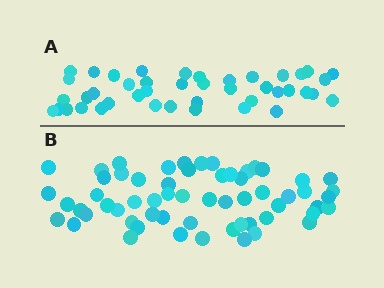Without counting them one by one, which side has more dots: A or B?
Region B (the bottom region) has more dots.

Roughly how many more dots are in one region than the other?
Region B has approximately 15 more dots than region A.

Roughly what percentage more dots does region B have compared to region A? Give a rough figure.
About 40% more.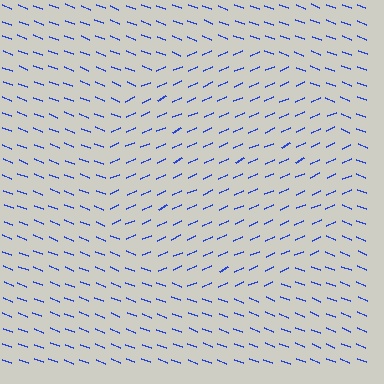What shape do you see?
I see a circle.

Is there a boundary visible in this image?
Yes, there is a texture boundary formed by a change in line orientation.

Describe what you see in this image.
The image is filled with small blue line segments. A circle region in the image has lines oriented differently from the surrounding lines, creating a visible texture boundary.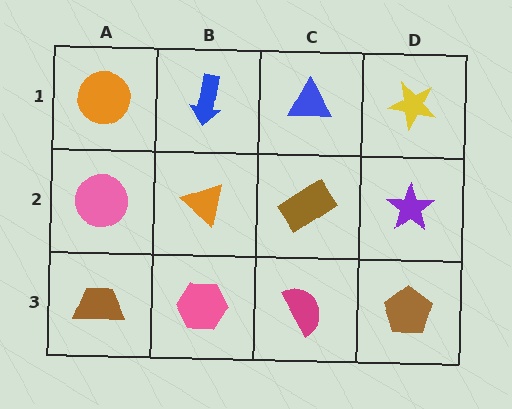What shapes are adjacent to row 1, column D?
A purple star (row 2, column D), a blue triangle (row 1, column C).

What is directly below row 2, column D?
A brown pentagon.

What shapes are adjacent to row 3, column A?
A pink circle (row 2, column A), a pink hexagon (row 3, column B).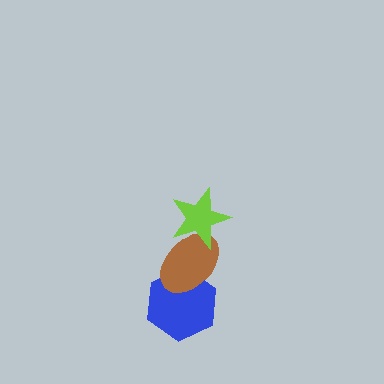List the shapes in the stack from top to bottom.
From top to bottom: the lime star, the brown ellipse, the blue hexagon.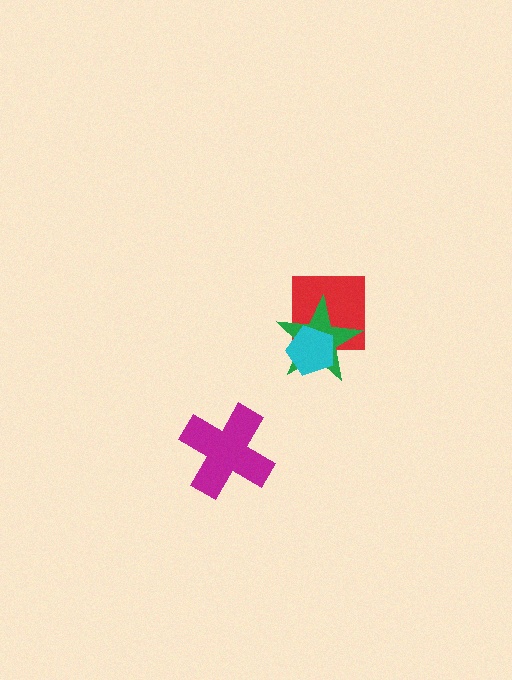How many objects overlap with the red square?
2 objects overlap with the red square.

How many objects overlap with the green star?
2 objects overlap with the green star.